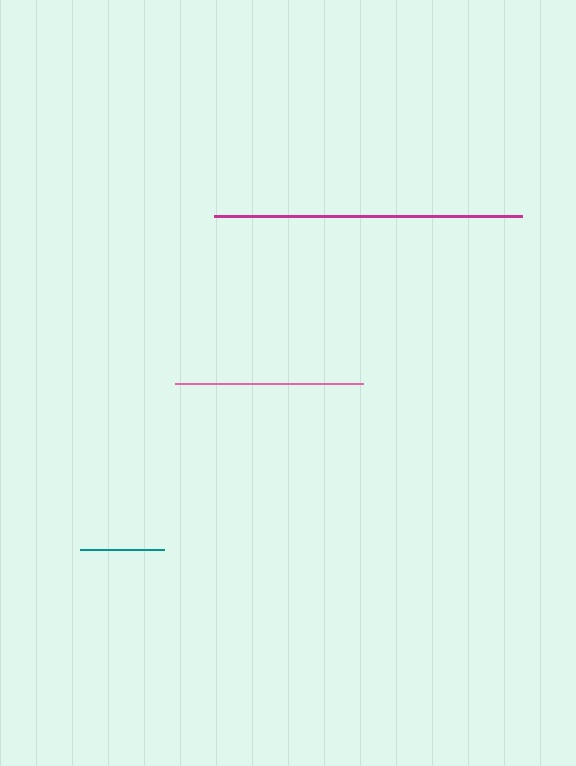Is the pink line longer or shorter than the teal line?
The pink line is longer than the teal line.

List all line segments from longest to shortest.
From longest to shortest: magenta, pink, teal.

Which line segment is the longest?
The magenta line is the longest at approximately 308 pixels.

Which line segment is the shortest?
The teal line is the shortest at approximately 84 pixels.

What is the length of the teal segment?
The teal segment is approximately 84 pixels long.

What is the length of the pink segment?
The pink segment is approximately 188 pixels long.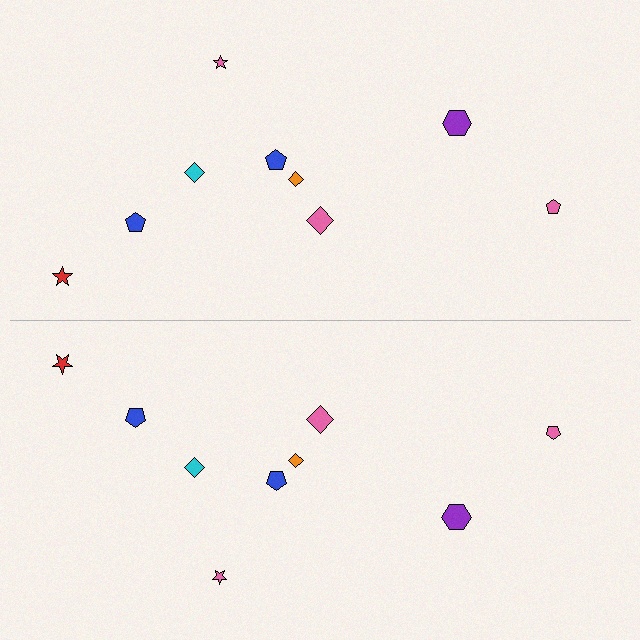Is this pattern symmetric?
Yes, this pattern has bilateral (reflection) symmetry.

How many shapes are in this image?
There are 18 shapes in this image.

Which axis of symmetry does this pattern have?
The pattern has a horizontal axis of symmetry running through the center of the image.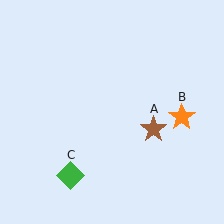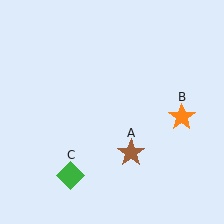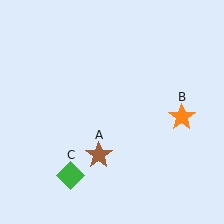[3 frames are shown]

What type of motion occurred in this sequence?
The brown star (object A) rotated clockwise around the center of the scene.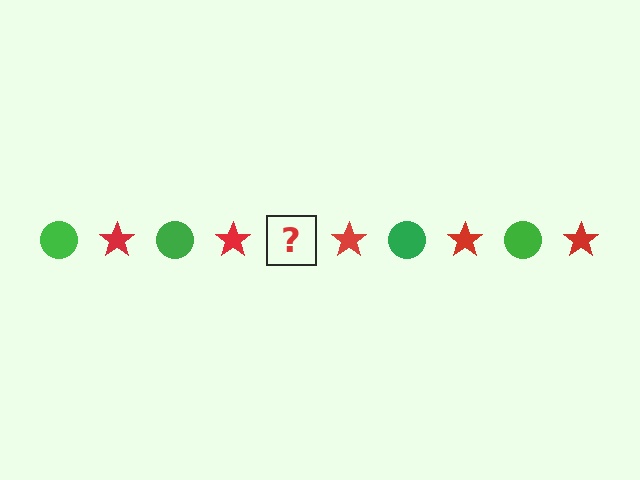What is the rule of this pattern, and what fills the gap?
The rule is that the pattern alternates between green circle and red star. The gap should be filled with a green circle.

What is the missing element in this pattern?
The missing element is a green circle.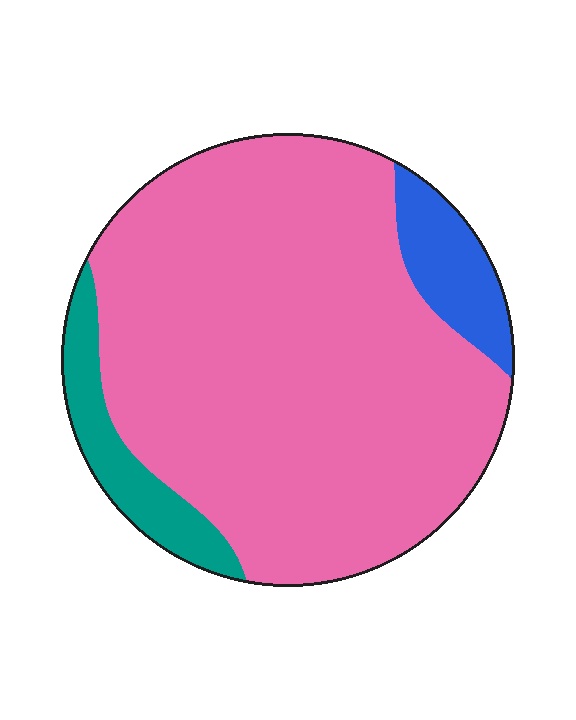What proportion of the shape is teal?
Teal covers 9% of the shape.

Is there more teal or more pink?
Pink.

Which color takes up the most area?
Pink, at roughly 85%.